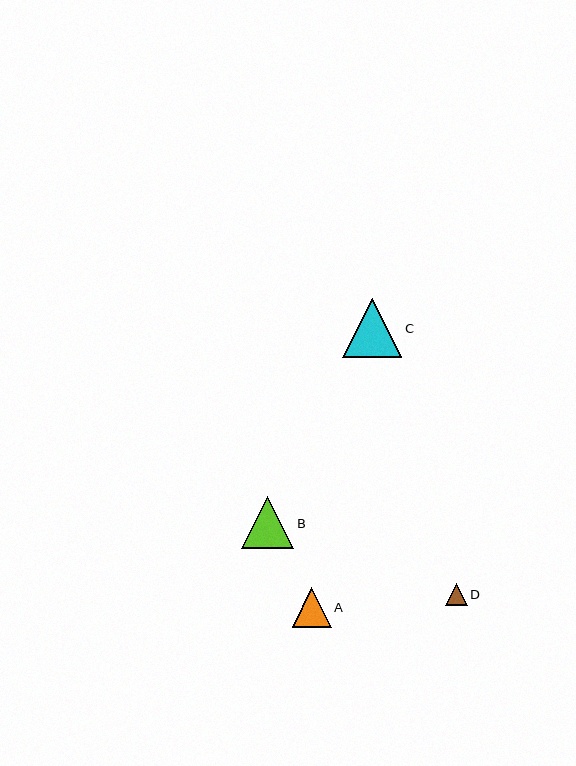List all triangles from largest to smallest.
From largest to smallest: C, B, A, D.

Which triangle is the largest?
Triangle C is the largest with a size of approximately 59 pixels.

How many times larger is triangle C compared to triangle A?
Triangle C is approximately 1.5 times the size of triangle A.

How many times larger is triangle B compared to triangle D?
Triangle B is approximately 2.4 times the size of triangle D.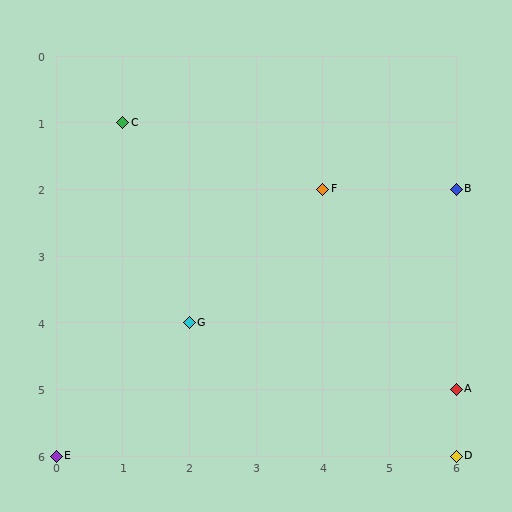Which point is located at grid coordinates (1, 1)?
Point C is at (1, 1).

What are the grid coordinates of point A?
Point A is at grid coordinates (6, 5).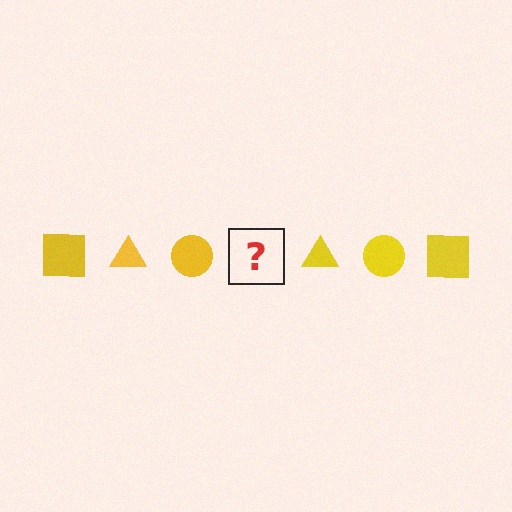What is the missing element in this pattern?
The missing element is a yellow square.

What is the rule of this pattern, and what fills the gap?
The rule is that the pattern cycles through square, triangle, circle shapes in yellow. The gap should be filled with a yellow square.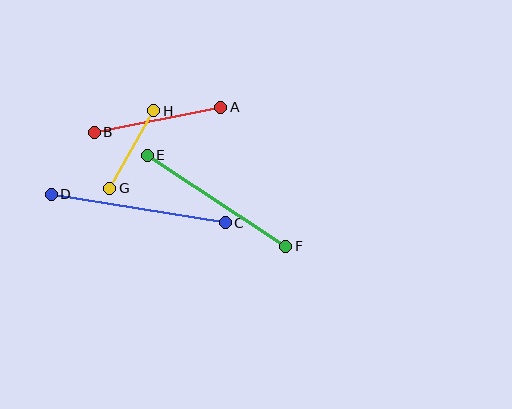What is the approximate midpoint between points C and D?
The midpoint is at approximately (138, 208) pixels.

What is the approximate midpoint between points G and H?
The midpoint is at approximately (132, 149) pixels.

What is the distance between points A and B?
The distance is approximately 129 pixels.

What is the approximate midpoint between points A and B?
The midpoint is at approximately (158, 120) pixels.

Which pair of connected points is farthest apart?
Points C and D are farthest apart.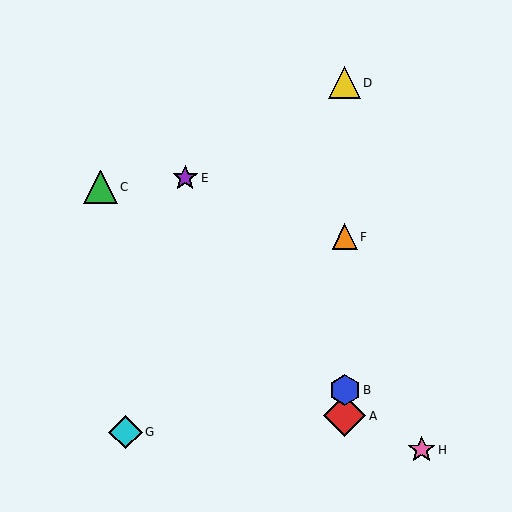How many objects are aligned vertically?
4 objects (A, B, D, F) are aligned vertically.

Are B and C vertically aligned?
No, B is at x≈345 and C is at x≈100.